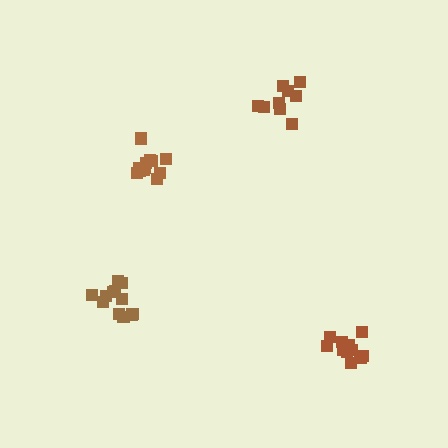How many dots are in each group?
Group 1: 12 dots, Group 2: 11 dots, Group 3: 9 dots, Group 4: 13 dots (45 total).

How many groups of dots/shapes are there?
There are 4 groups.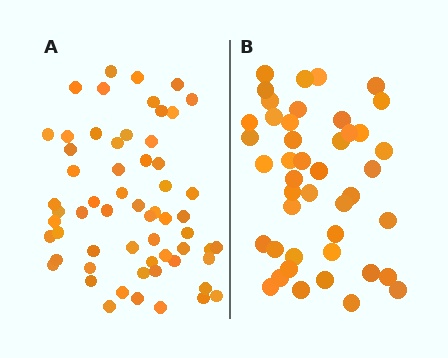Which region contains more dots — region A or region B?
Region A (the left region) has more dots.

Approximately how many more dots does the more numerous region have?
Region A has approximately 15 more dots than region B.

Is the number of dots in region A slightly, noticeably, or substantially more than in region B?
Region A has noticeably more, but not dramatically so. The ratio is roughly 1.4 to 1.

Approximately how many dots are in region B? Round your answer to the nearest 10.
About 40 dots. (The exact count is 44, which rounds to 40.)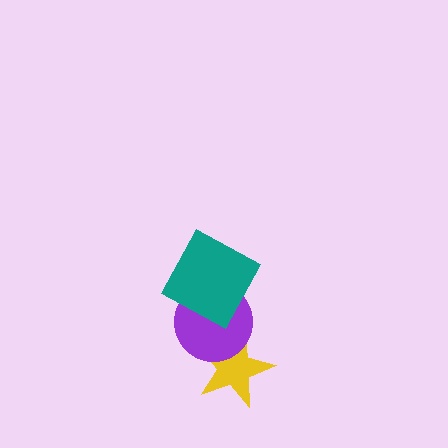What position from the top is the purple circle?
The purple circle is 2nd from the top.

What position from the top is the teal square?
The teal square is 1st from the top.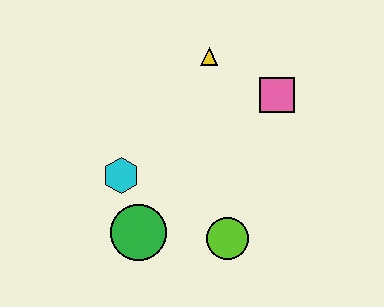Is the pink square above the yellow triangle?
No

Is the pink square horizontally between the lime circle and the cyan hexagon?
No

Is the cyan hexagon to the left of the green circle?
Yes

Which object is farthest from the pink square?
The green circle is farthest from the pink square.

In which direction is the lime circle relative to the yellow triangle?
The lime circle is below the yellow triangle.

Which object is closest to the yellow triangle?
The pink square is closest to the yellow triangle.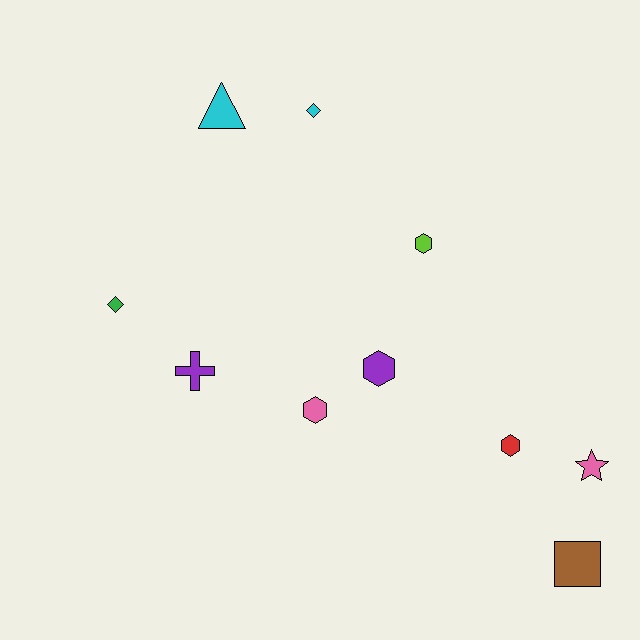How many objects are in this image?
There are 10 objects.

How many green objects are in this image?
There is 1 green object.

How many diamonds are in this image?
There are 2 diamonds.